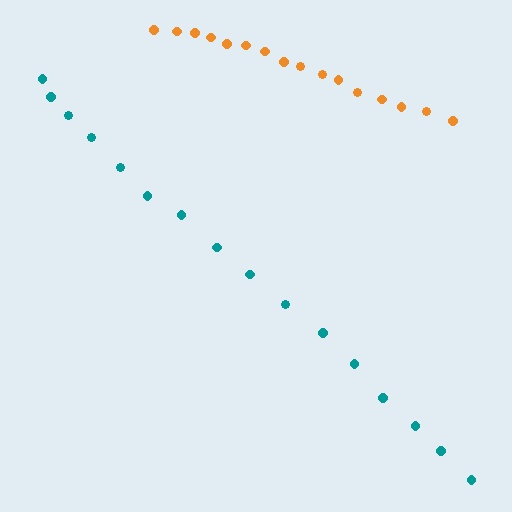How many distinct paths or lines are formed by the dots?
There are 2 distinct paths.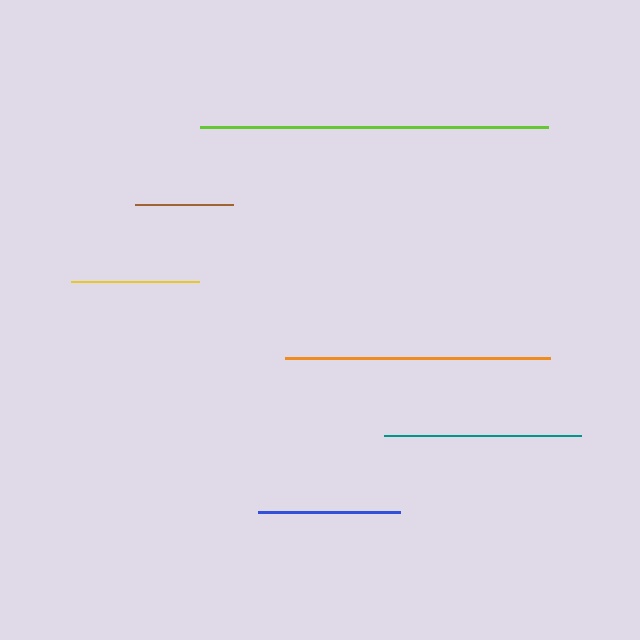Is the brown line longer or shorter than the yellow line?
The yellow line is longer than the brown line.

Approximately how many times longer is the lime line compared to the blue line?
The lime line is approximately 2.5 times the length of the blue line.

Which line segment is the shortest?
The brown line is the shortest at approximately 99 pixels.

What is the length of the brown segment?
The brown segment is approximately 99 pixels long.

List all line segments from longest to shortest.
From longest to shortest: lime, orange, teal, blue, yellow, brown.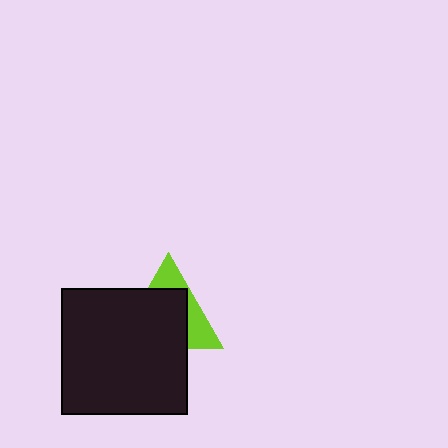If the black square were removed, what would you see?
You would see the complete lime triangle.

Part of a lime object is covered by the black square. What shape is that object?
It is a triangle.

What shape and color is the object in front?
The object in front is a black square.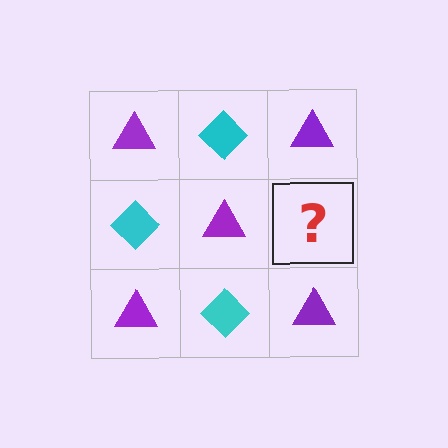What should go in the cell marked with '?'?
The missing cell should contain a cyan diamond.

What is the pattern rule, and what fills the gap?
The rule is that it alternates purple triangle and cyan diamond in a checkerboard pattern. The gap should be filled with a cyan diamond.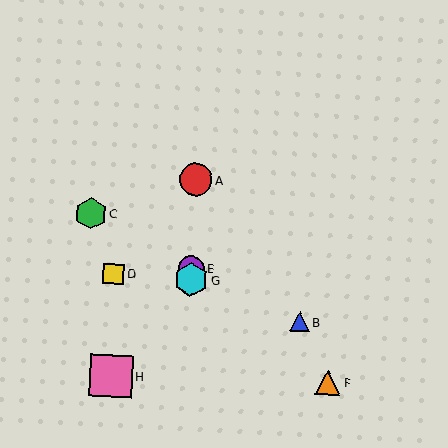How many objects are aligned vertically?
3 objects (A, E, G) are aligned vertically.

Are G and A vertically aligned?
Yes, both are at x≈191.